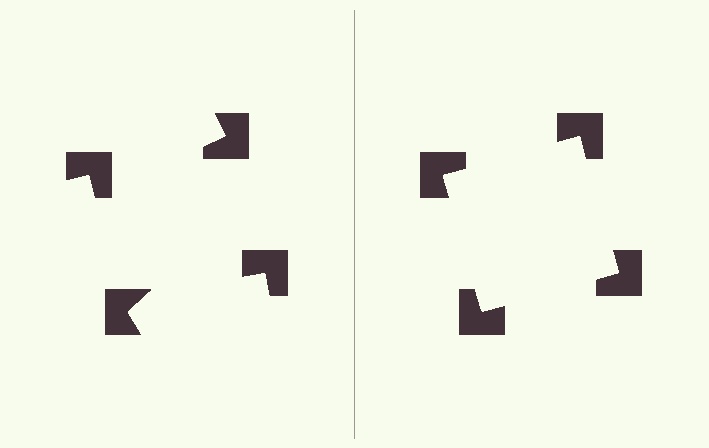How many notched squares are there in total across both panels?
8 — 4 on each side.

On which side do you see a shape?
An illusory square appears on the right side. On the left side the wedge cuts are rotated, so no coherent shape forms.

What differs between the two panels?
The notched squares are positioned identically on both sides; only the wedge orientations differ. On the right they align to a square; on the left they are misaligned.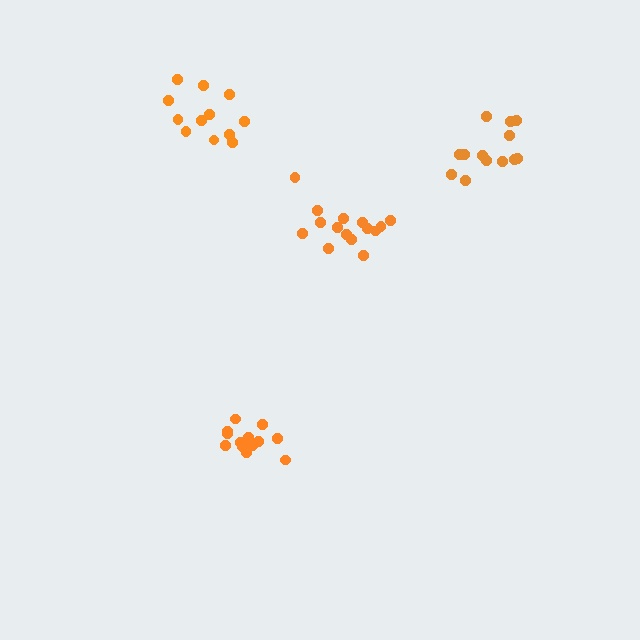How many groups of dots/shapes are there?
There are 4 groups.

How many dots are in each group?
Group 1: 15 dots, Group 2: 13 dots, Group 3: 13 dots, Group 4: 12 dots (53 total).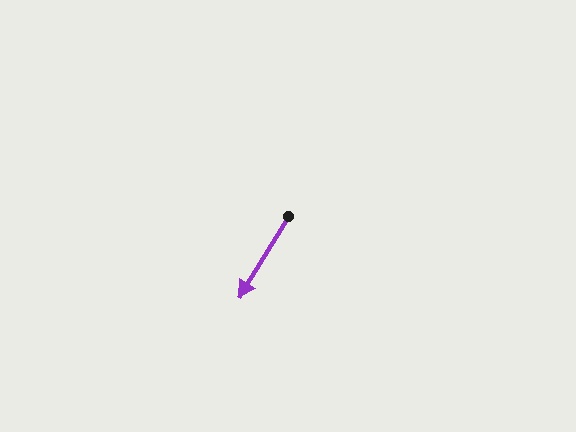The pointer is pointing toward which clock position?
Roughly 7 o'clock.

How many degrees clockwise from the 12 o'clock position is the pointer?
Approximately 211 degrees.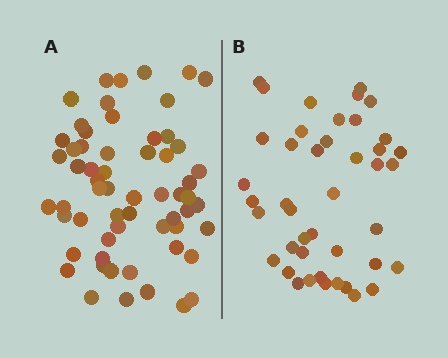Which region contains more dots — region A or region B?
Region A (the left region) has more dots.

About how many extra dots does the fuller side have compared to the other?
Region A has approximately 15 more dots than region B.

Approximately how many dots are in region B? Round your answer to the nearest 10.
About 40 dots. (The exact count is 43, which rounds to 40.)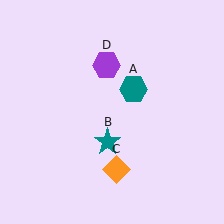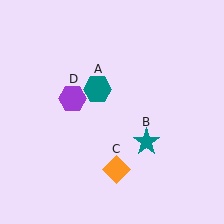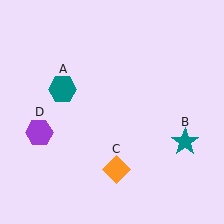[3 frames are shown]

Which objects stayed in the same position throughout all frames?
Orange diamond (object C) remained stationary.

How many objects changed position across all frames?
3 objects changed position: teal hexagon (object A), teal star (object B), purple hexagon (object D).